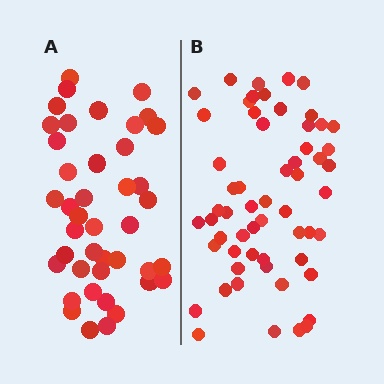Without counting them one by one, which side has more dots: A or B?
Region B (the right region) has more dots.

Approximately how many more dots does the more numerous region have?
Region B has approximately 15 more dots than region A.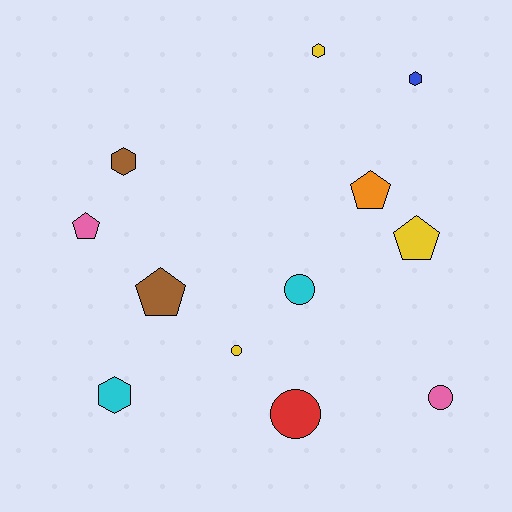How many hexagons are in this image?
There are 4 hexagons.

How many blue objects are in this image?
There is 1 blue object.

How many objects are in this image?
There are 12 objects.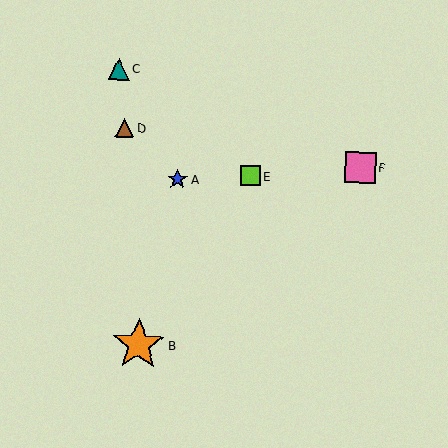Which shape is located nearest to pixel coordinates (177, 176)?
The blue star (labeled A) at (177, 179) is nearest to that location.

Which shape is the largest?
The orange star (labeled B) is the largest.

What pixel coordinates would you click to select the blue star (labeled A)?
Click at (177, 179) to select the blue star A.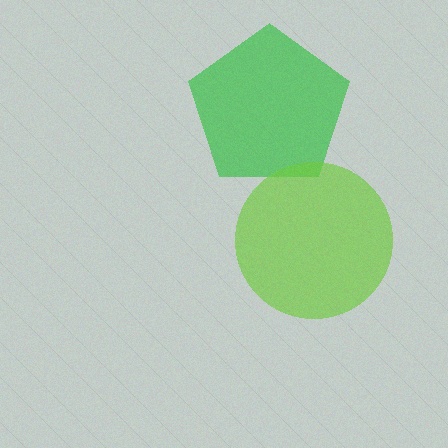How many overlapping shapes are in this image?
There are 2 overlapping shapes in the image.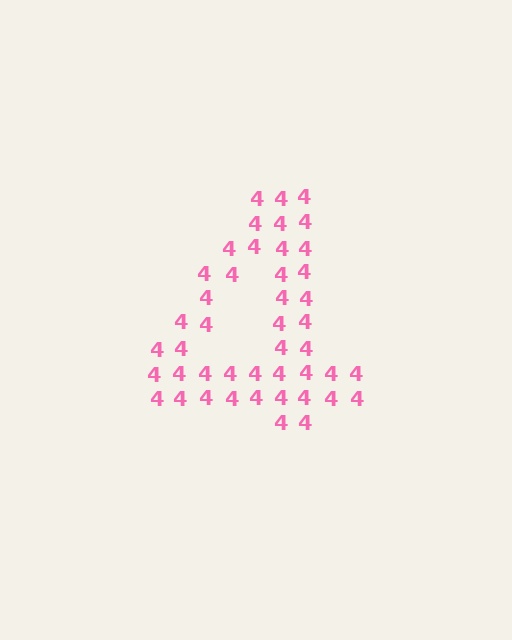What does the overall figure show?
The overall figure shows the digit 4.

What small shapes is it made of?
It is made of small digit 4's.